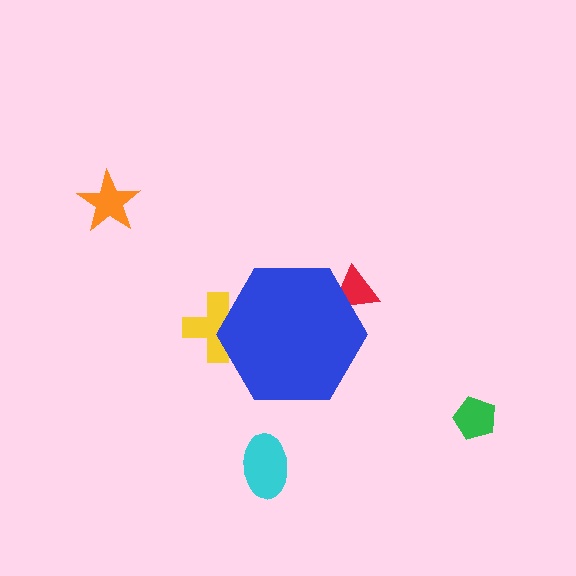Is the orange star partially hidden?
No, the orange star is fully visible.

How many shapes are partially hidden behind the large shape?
2 shapes are partially hidden.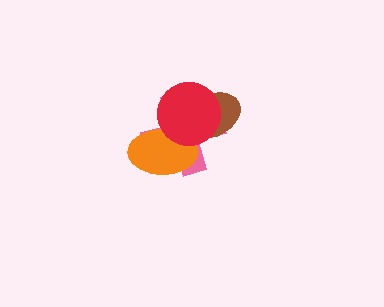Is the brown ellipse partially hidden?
Yes, it is partially covered by another shape.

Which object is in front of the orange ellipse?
The red circle is in front of the orange ellipse.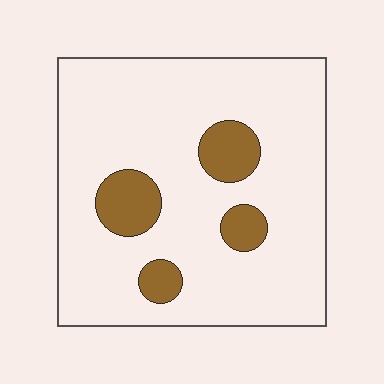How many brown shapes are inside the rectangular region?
4.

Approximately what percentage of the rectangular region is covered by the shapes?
Approximately 15%.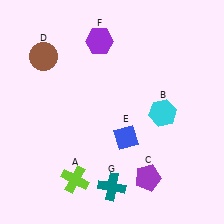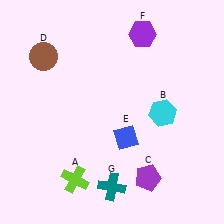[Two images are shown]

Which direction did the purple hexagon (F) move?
The purple hexagon (F) moved right.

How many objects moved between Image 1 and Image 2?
1 object moved between the two images.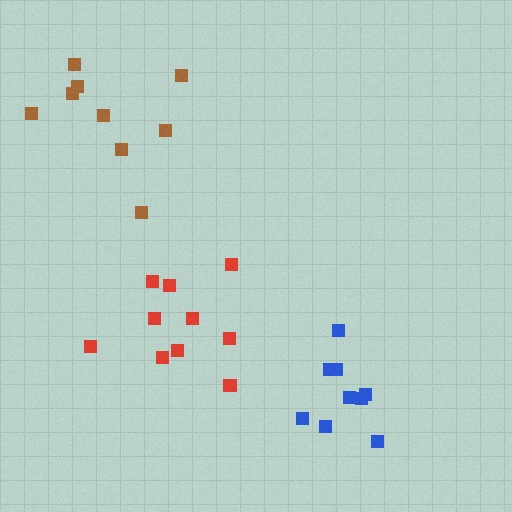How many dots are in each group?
Group 1: 9 dots, Group 2: 10 dots, Group 3: 9 dots (28 total).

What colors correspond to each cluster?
The clusters are colored: blue, red, brown.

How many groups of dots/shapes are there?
There are 3 groups.